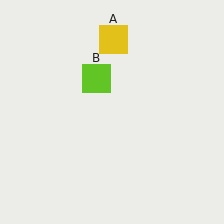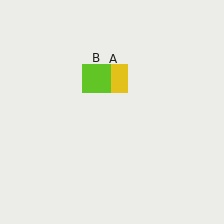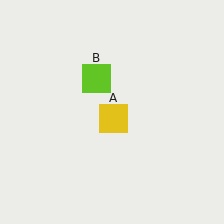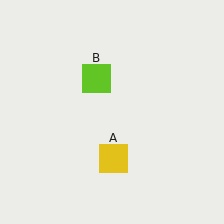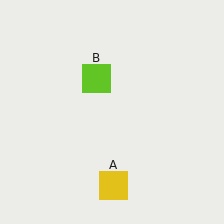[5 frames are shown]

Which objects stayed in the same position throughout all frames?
Lime square (object B) remained stationary.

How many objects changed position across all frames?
1 object changed position: yellow square (object A).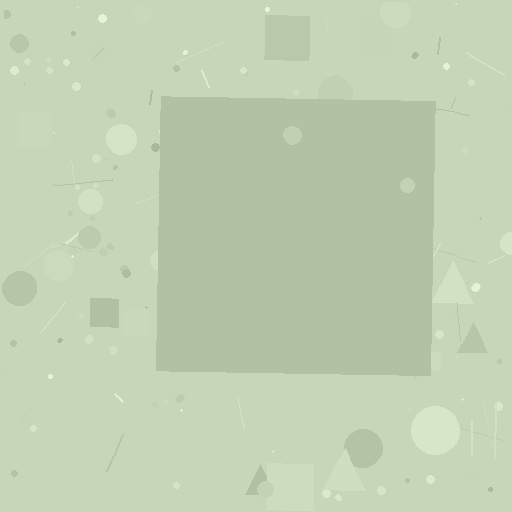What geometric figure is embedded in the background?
A square is embedded in the background.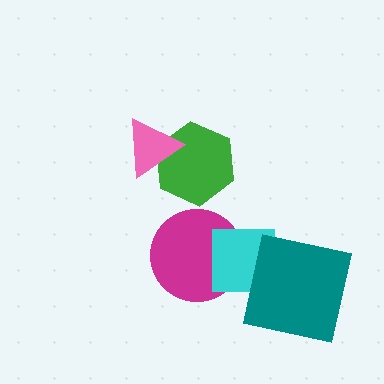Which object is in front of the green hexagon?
The pink triangle is in front of the green hexagon.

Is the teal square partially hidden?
No, no other shape covers it.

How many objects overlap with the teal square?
1 object overlaps with the teal square.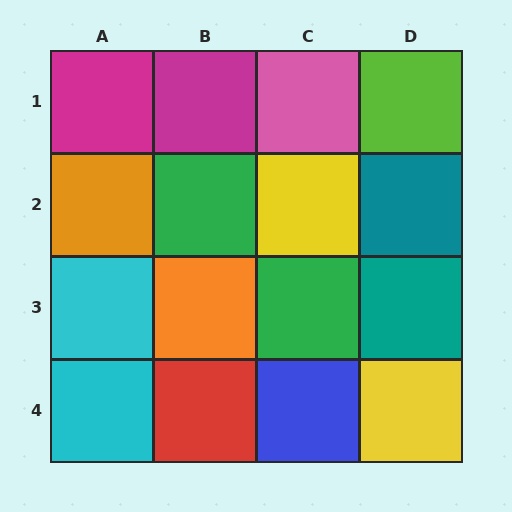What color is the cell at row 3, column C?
Green.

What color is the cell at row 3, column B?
Orange.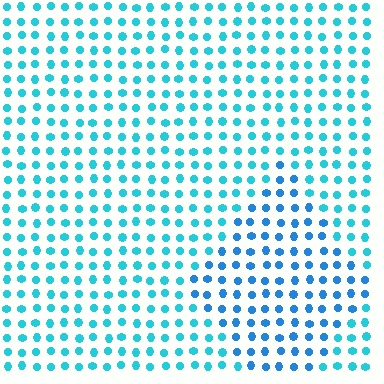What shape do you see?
I see a diamond.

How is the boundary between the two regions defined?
The boundary is defined purely by a slight shift in hue (about 24 degrees). Spacing, size, and orientation are identical on both sides.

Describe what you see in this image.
The image is filled with small cyan elements in a uniform arrangement. A diamond-shaped region is visible where the elements are tinted to a slightly different hue, forming a subtle color boundary.